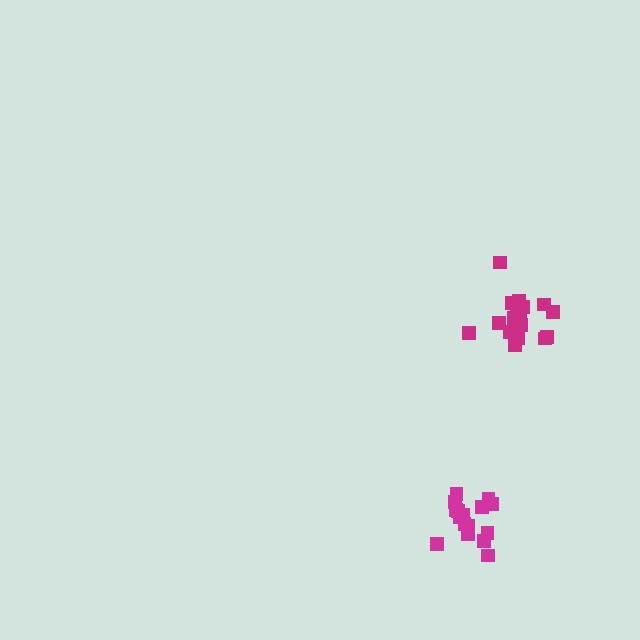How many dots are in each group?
Group 1: 19 dots, Group 2: 16 dots (35 total).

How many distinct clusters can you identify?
There are 2 distinct clusters.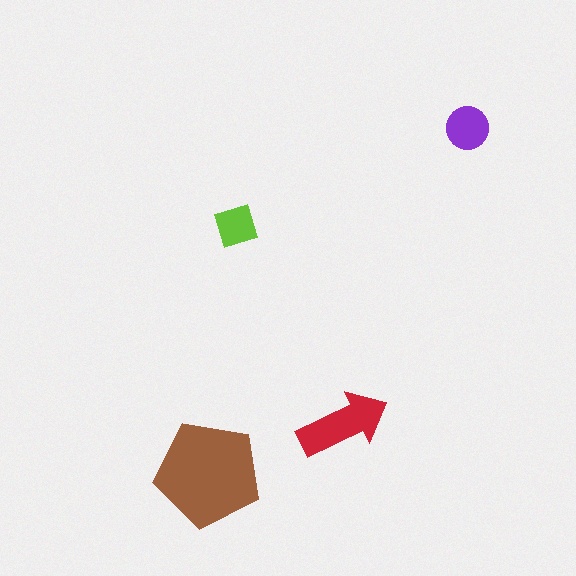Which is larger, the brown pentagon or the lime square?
The brown pentagon.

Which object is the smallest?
The lime square.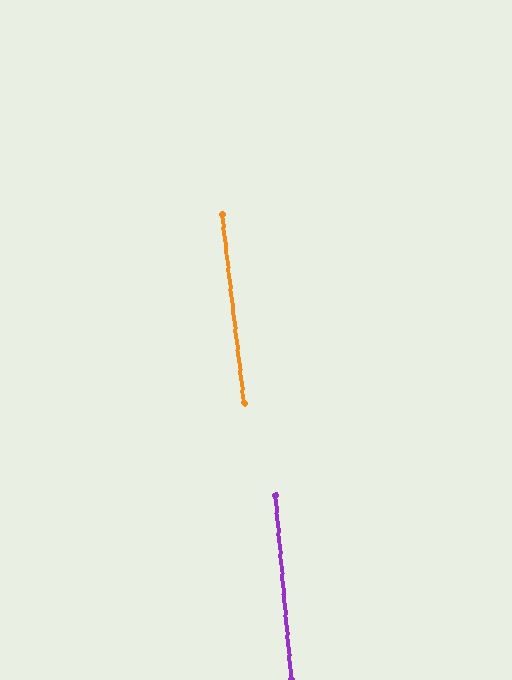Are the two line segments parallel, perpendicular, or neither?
Parallel — their directions differ by only 1.8°.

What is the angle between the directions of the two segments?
Approximately 2 degrees.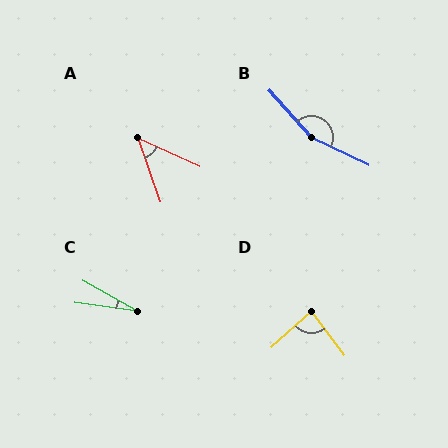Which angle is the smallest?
C, at approximately 21 degrees.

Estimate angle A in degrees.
Approximately 46 degrees.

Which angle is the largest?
B, at approximately 158 degrees.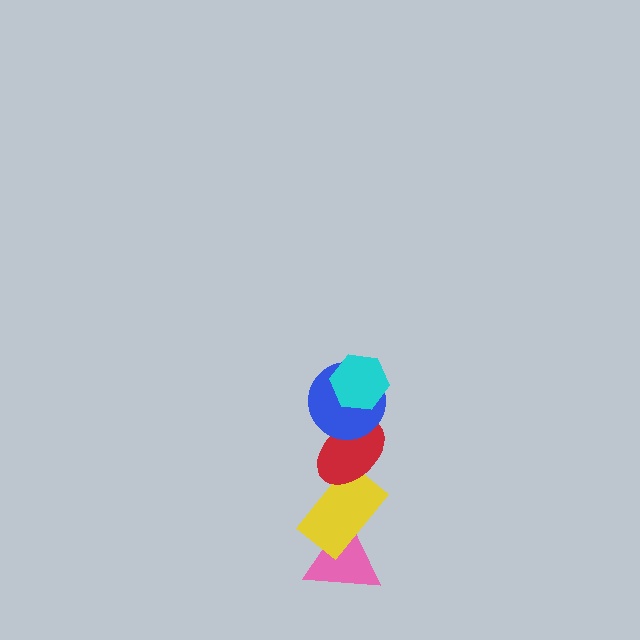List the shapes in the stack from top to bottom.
From top to bottom: the cyan hexagon, the blue circle, the red ellipse, the yellow rectangle, the pink triangle.